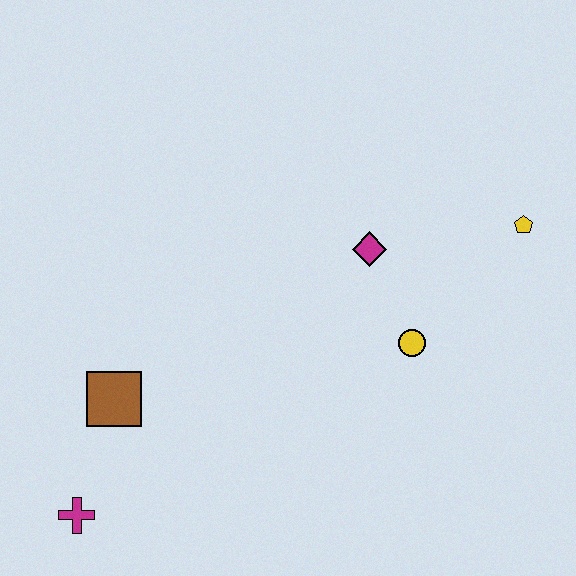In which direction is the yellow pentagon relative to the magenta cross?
The yellow pentagon is to the right of the magenta cross.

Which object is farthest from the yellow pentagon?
The magenta cross is farthest from the yellow pentagon.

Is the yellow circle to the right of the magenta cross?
Yes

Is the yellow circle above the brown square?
Yes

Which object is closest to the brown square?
The magenta cross is closest to the brown square.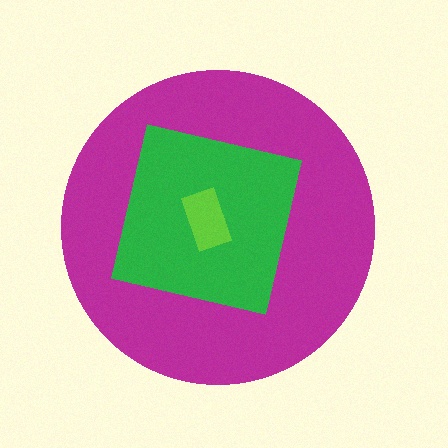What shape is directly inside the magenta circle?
The green square.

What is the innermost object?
The lime rectangle.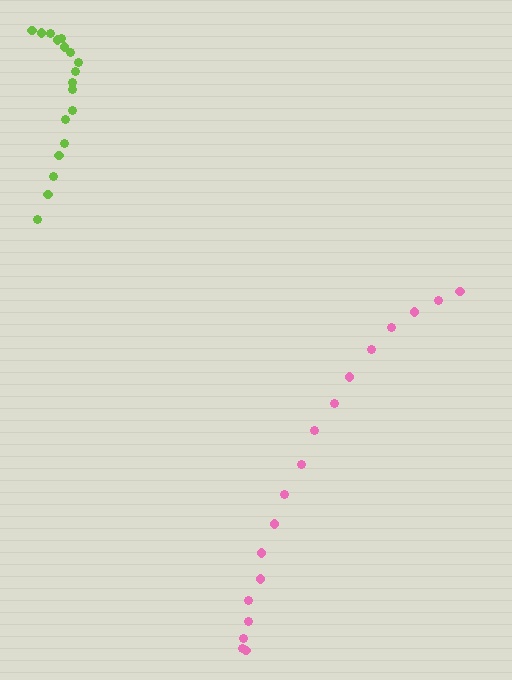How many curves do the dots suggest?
There are 2 distinct paths.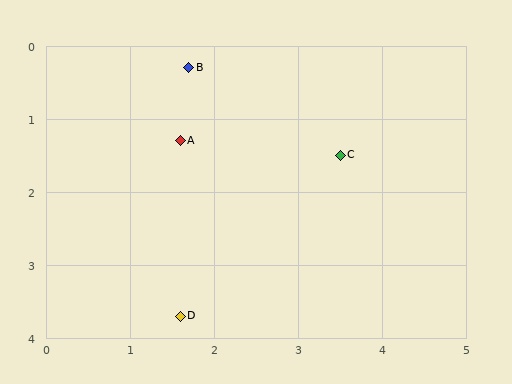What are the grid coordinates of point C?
Point C is at approximately (3.5, 1.5).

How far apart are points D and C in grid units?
Points D and C are about 2.9 grid units apart.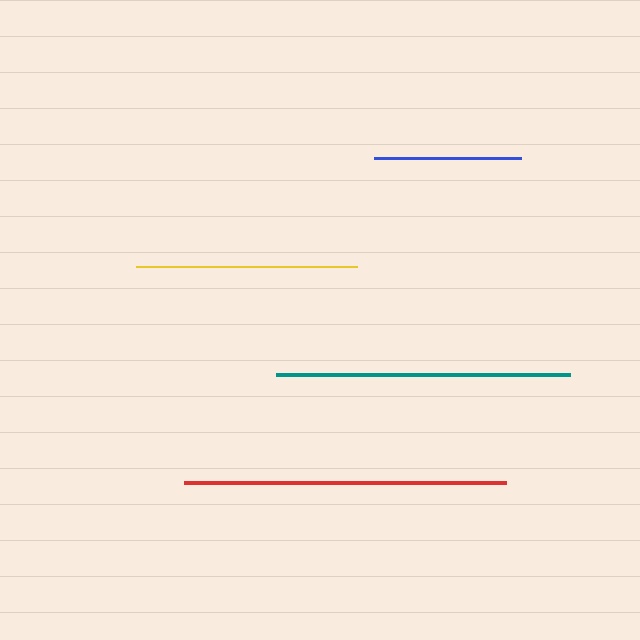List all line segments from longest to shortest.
From longest to shortest: red, teal, yellow, blue.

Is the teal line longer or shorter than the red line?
The red line is longer than the teal line.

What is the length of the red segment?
The red segment is approximately 322 pixels long.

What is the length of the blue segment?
The blue segment is approximately 147 pixels long.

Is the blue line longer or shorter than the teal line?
The teal line is longer than the blue line.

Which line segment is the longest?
The red line is the longest at approximately 322 pixels.